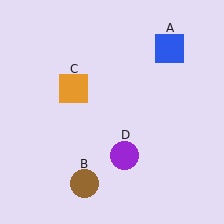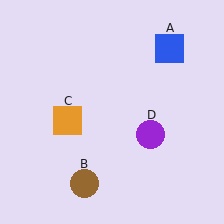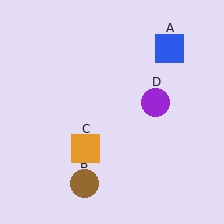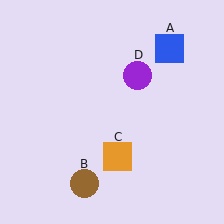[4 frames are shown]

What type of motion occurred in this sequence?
The orange square (object C), purple circle (object D) rotated counterclockwise around the center of the scene.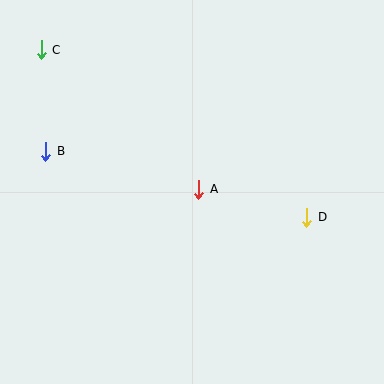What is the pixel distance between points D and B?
The distance between D and B is 269 pixels.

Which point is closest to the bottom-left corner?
Point B is closest to the bottom-left corner.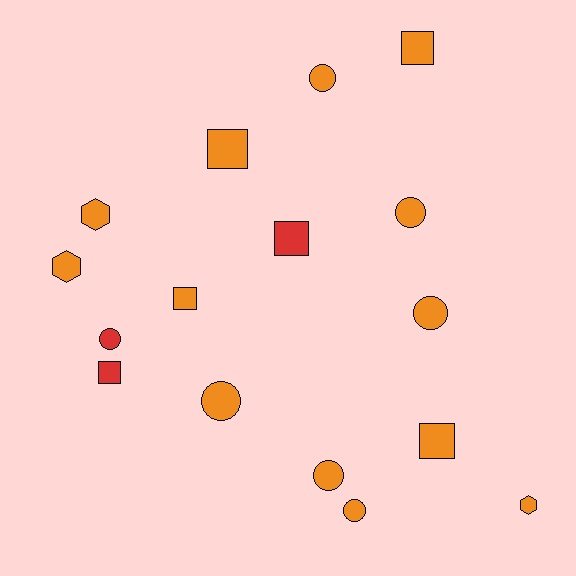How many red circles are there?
There is 1 red circle.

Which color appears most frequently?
Orange, with 13 objects.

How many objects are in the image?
There are 16 objects.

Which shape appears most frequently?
Circle, with 7 objects.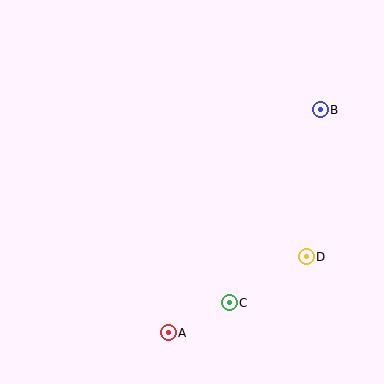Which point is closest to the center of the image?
Point C at (229, 303) is closest to the center.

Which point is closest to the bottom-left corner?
Point A is closest to the bottom-left corner.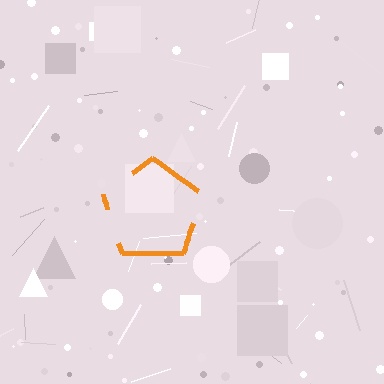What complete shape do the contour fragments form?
The contour fragments form a pentagon.